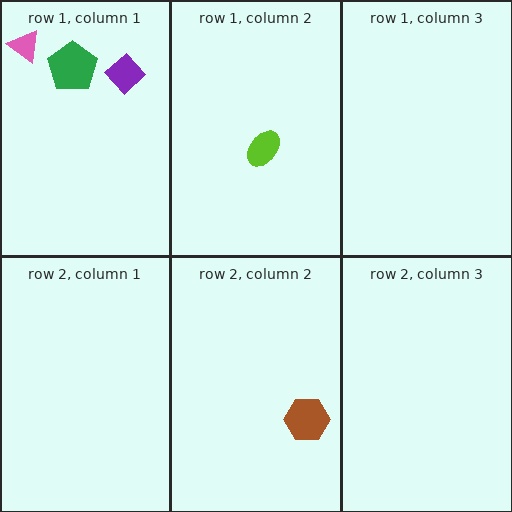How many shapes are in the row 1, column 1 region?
3.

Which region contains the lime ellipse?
The row 1, column 2 region.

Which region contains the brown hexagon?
The row 2, column 2 region.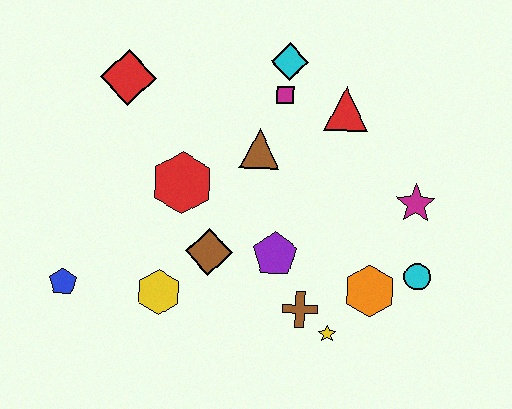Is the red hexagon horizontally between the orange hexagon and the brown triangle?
No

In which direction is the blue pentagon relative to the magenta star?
The blue pentagon is to the left of the magenta star.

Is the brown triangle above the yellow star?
Yes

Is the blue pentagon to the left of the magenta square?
Yes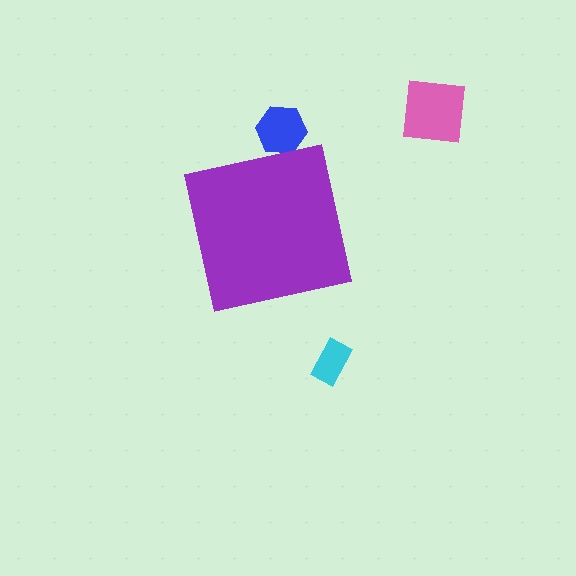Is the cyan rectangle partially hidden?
No, the cyan rectangle is fully visible.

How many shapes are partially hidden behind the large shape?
1 shape is partially hidden.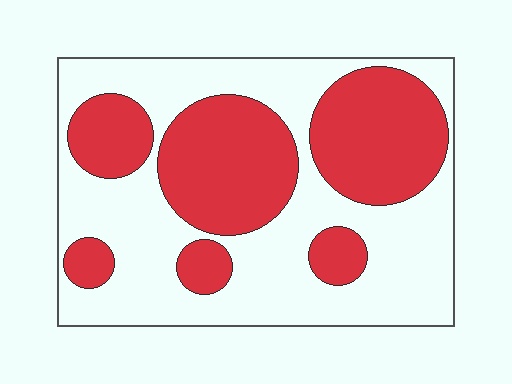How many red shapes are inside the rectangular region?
6.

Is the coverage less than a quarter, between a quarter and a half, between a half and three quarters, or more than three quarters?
Between a quarter and a half.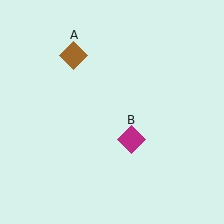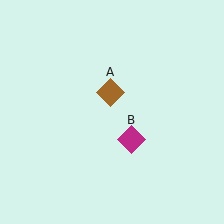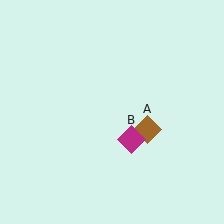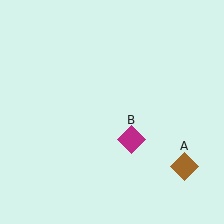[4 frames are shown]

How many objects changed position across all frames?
1 object changed position: brown diamond (object A).